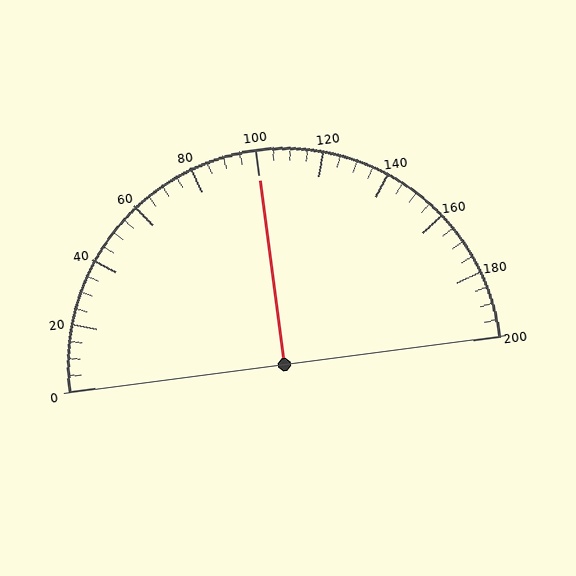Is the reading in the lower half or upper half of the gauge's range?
The reading is in the upper half of the range (0 to 200).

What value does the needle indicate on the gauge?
The needle indicates approximately 100.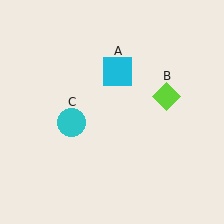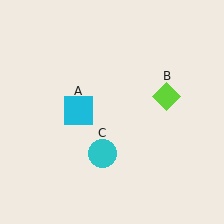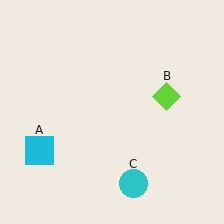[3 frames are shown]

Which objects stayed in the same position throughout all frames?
Lime diamond (object B) remained stationary.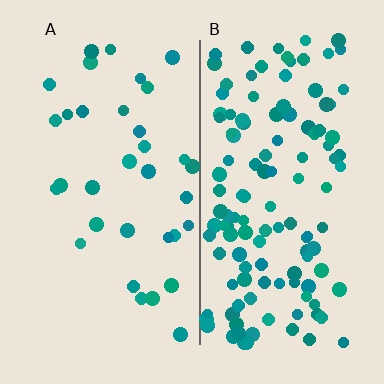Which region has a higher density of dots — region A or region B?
B (the right).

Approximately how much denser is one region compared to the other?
Approximately 3.7× — region B over region A.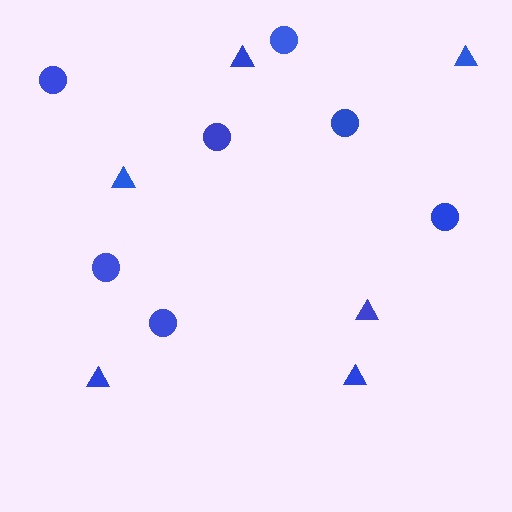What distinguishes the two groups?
There are 2 groups: one group of circles (7) and one group of triangles (6).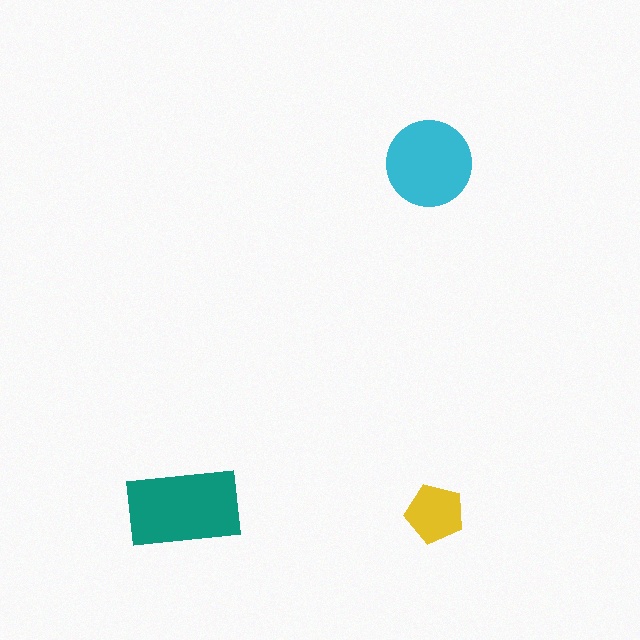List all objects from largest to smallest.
The teal rectangle, the cyan circle, the yellow pentagon.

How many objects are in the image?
There are 3 objects in the image.